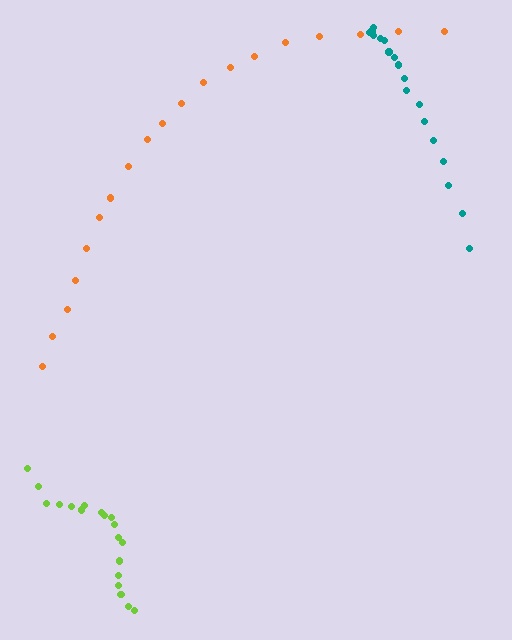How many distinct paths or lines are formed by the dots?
There are 3 distinct paths.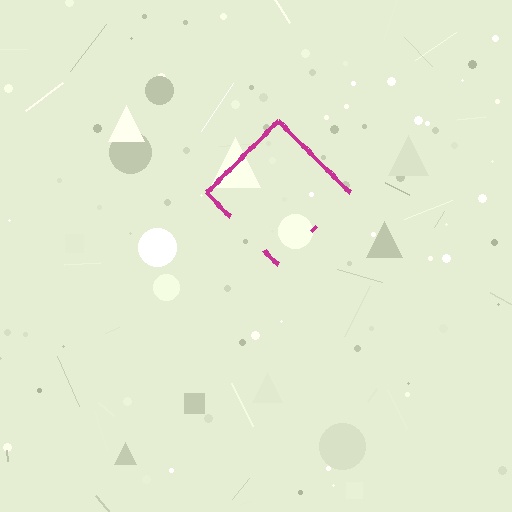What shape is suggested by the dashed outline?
The dashed outline suggests a diamond.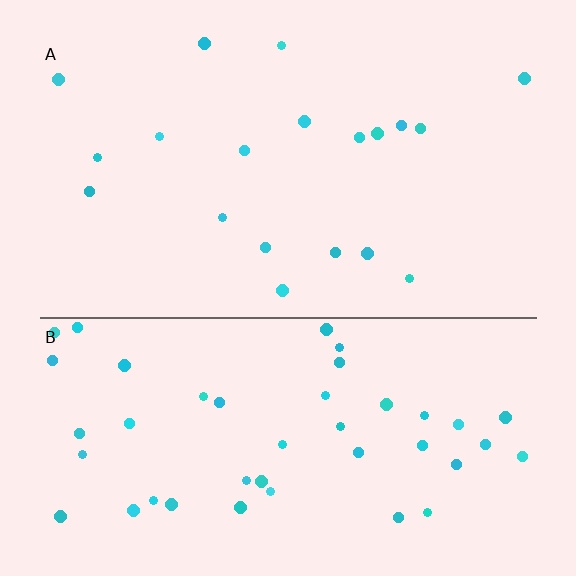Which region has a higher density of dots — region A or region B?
B (the bottom).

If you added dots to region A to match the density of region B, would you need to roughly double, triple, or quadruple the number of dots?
Approximately double.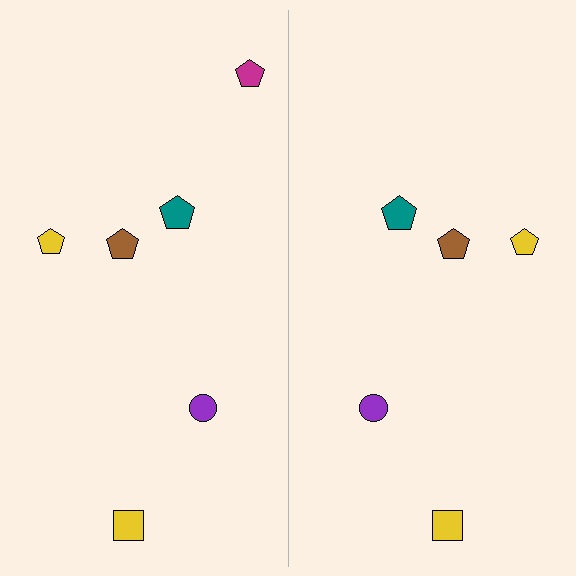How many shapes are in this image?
There are 11 shapes in this image.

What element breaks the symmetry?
A magenta pentagon is missing from the right side.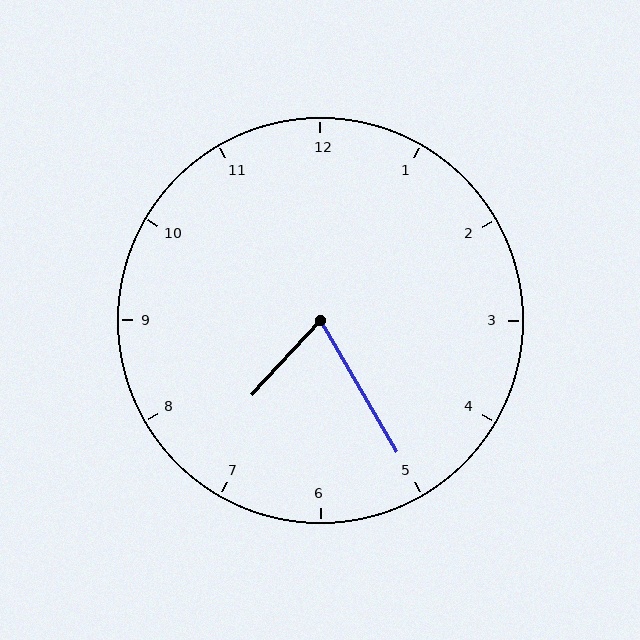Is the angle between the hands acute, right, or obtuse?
It is acute.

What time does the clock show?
7:25.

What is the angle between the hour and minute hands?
Approximately 72 degrees.